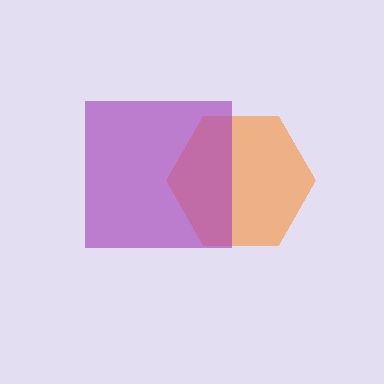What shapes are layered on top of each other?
The layered shapes are: an orange hexagon, a purple square.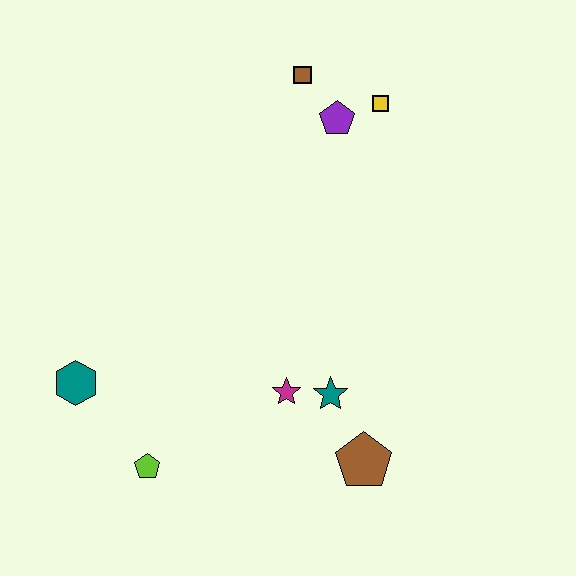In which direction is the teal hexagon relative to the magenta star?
The teal hexagon is to the left of the magenta star.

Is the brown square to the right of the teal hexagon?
Yes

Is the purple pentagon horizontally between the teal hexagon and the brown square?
No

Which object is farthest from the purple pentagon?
The lime pentagon is farthest from the purple pentagon.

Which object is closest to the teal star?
The magenta star is closest to the teal star.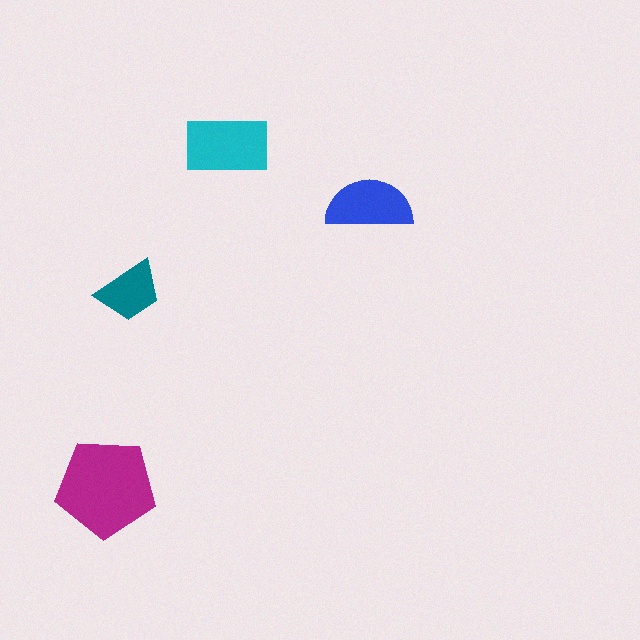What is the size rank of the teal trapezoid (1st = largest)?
4th.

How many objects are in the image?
There are 4 objects in the image.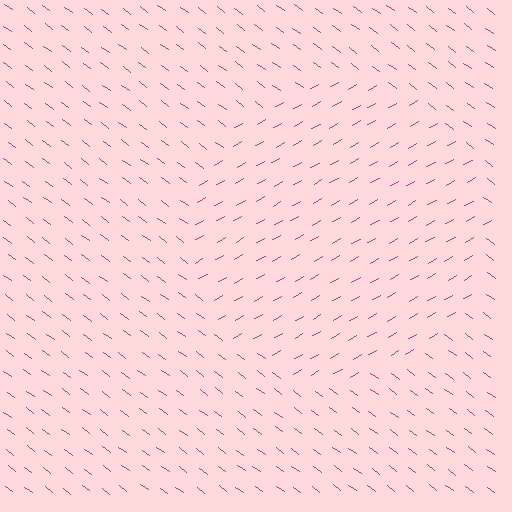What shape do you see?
I see a circle.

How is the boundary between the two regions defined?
The boundary is defined purely by a change in line orientation (approximately 66 degrees difference). All lines are the same color and thickness.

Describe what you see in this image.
The image is filled with small magenta line segments. A circle region in the image has lines oriented differently from the surrounding lines, creating a visible texture boundary.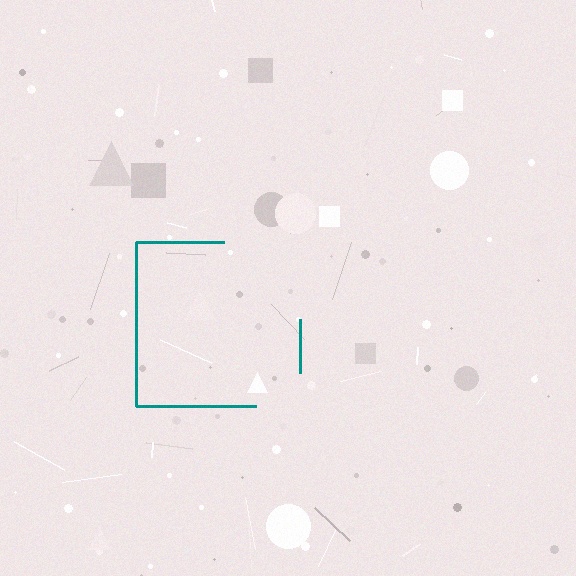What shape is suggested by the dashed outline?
The dashed outline suggests a square.